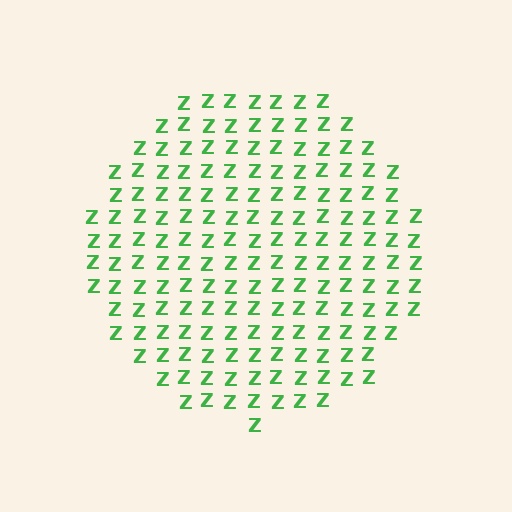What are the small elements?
The small elements are letter Z's.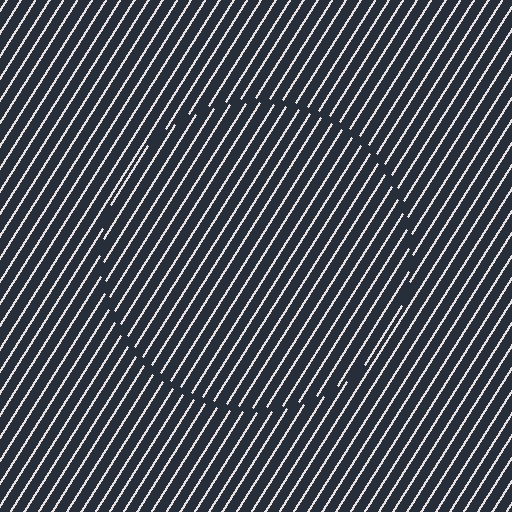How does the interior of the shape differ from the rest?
The interior of the shape contains the same grating, shifted by half a period — the contour is defined by the phase discontinuity where line-ends from the inner and outer gratings abut.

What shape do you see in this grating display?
An illusory circle. The interior of the shape contains the same grating, shifted by half a period — the contour is defined by the phase discontinuity where line-ends from the inner and outer gratings abut.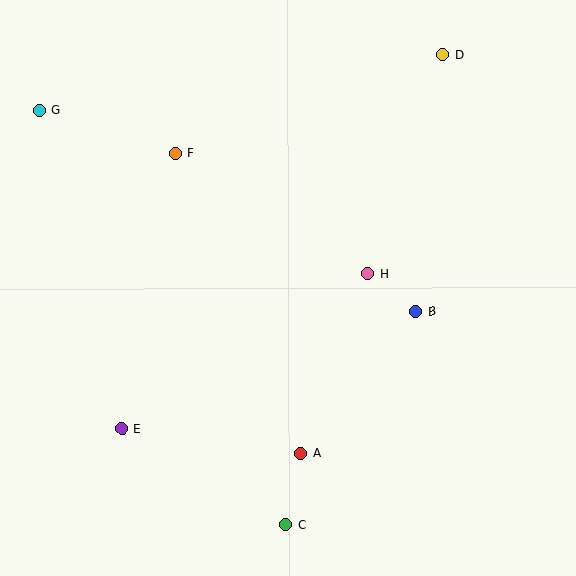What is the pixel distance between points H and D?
The distance between H and D is 231 pixels.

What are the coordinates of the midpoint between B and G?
The midpoint between B and G is at (228, 211).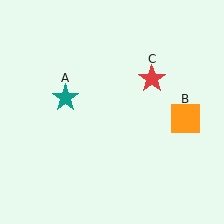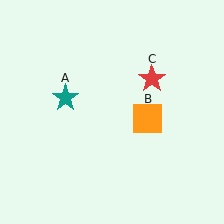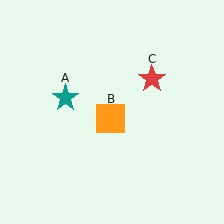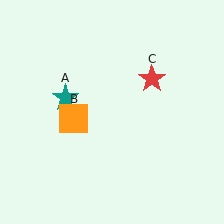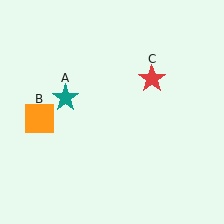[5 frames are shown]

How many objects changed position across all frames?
1 object changed position: orange square (object B).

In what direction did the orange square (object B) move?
The orange square (object B) moved left.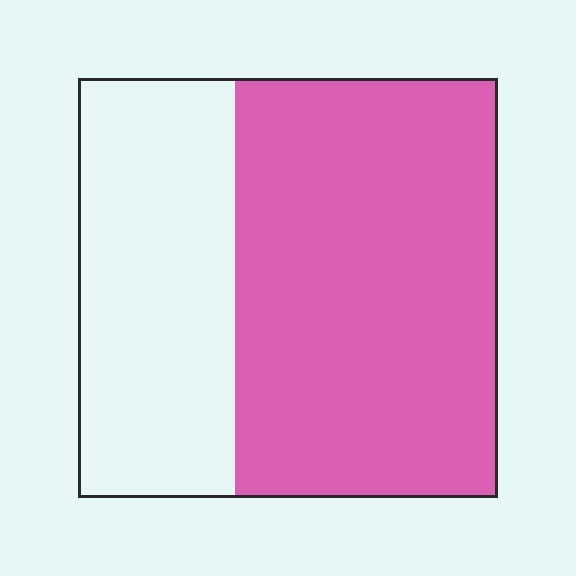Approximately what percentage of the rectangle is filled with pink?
Approximately 65%.